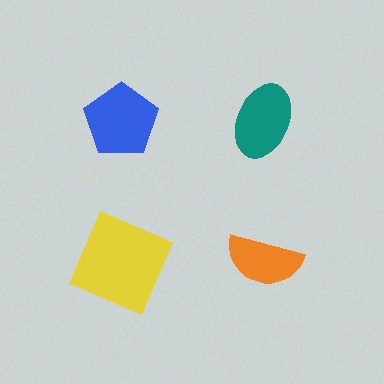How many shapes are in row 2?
2 shapes.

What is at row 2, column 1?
A yellow square.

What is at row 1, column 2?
A teal ellipse.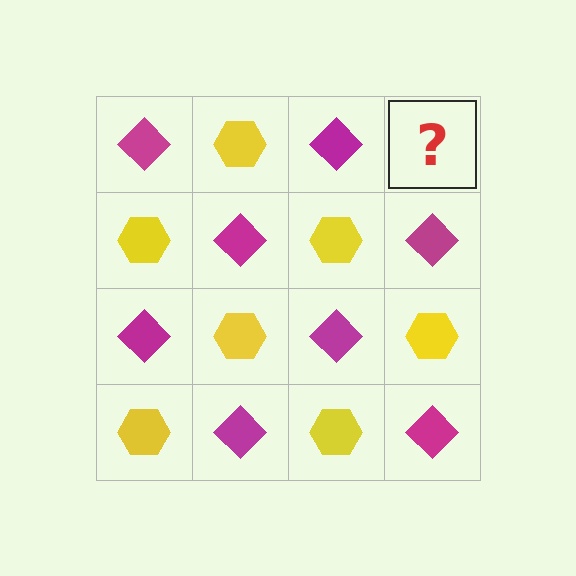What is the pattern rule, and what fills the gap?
The rule is that it alternates magenta diamond and yellow hexagon in a checkerboard pattern. The gap should be filled with a yellow hexagon.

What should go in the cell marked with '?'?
The missing cell should contain a yellow hexagon.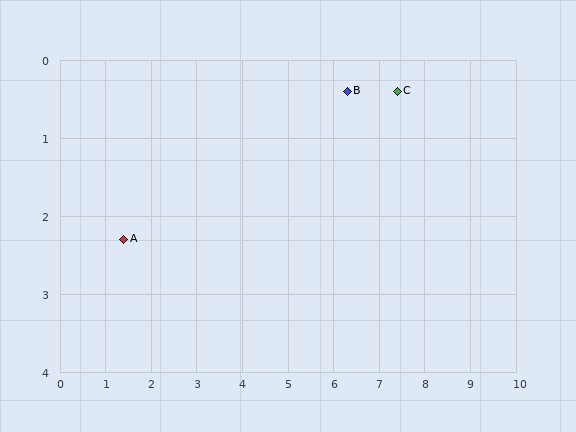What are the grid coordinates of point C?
Point C is at approximately (7.4, 0.4).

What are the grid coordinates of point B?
Point B is at approximately (6.3, 0.4).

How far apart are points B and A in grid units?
Points B and A are about 5.3 grid units apart.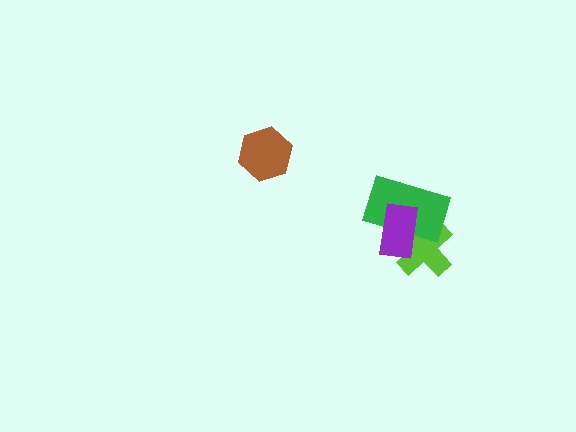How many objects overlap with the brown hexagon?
0 objects overlap with the brown hexagon.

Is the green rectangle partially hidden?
Yes, it is partially covered by another shape.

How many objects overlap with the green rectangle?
2 objects overlap with the green rectangle.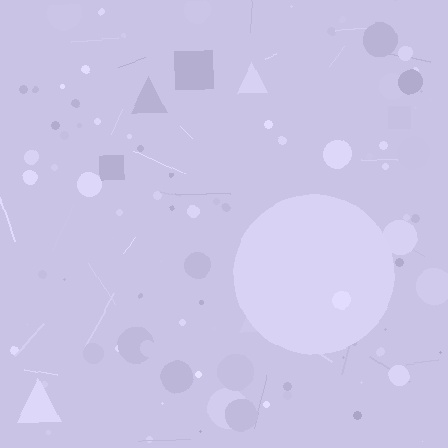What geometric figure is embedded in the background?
A circle is embedded in the background.